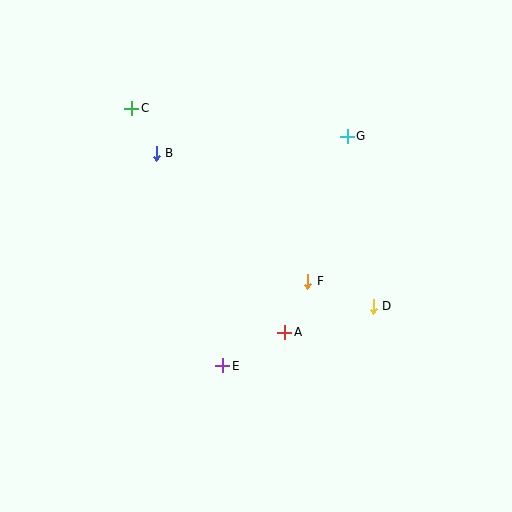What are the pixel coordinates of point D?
Point D is at (373, 306).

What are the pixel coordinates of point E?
Point E is at (223, 366).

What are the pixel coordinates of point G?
Point G is at (347, 136).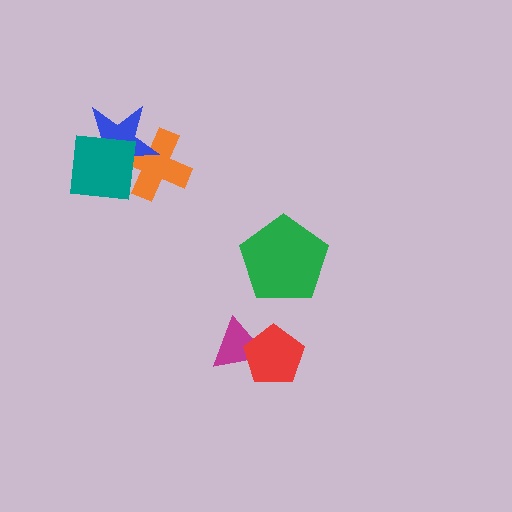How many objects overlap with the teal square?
2 objects overlap with the teal square.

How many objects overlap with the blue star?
2 objects overlap with the blue star.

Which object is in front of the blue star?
The teal square is in front of the blue star.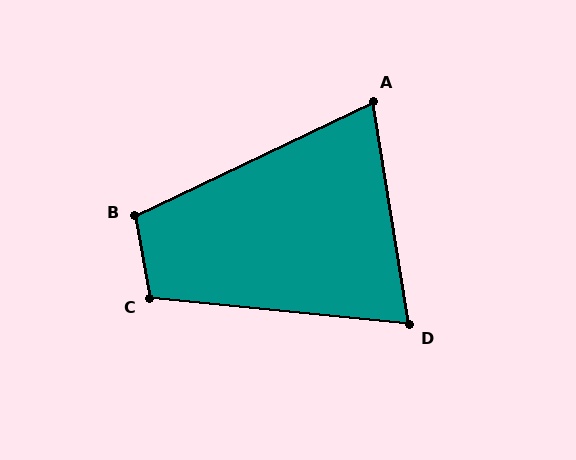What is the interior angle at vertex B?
Approximately 105 degrees (obtuse).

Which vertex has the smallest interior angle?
A, at approximately 74 degrees.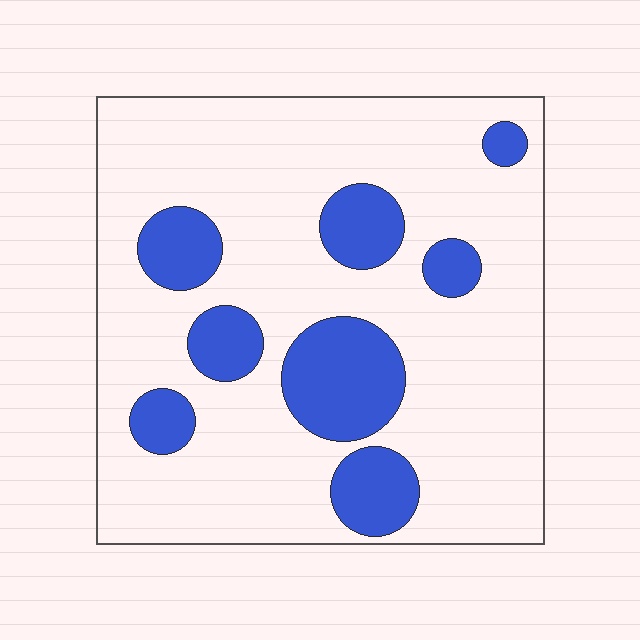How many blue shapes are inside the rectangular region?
8.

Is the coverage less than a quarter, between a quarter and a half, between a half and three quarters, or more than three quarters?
Less than a quarter.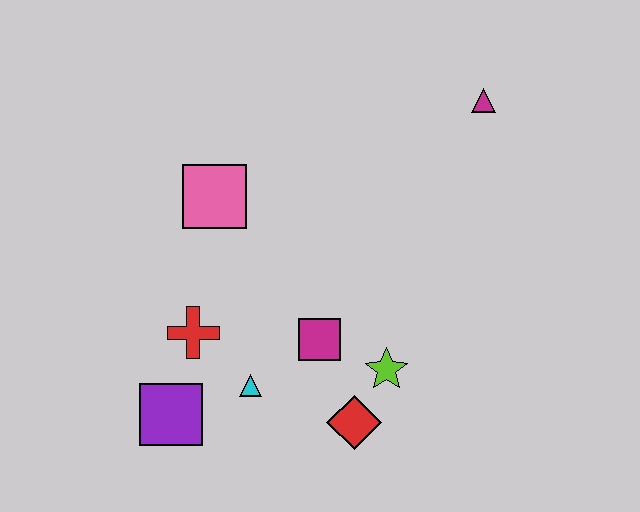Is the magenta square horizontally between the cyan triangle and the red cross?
No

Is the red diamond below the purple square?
Yes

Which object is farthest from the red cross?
The magenta triangle is farthest from the red cross.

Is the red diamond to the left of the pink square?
No